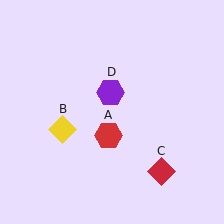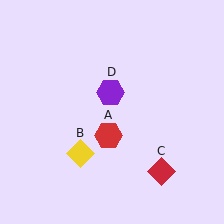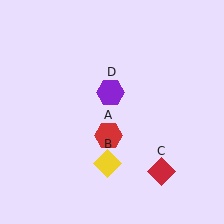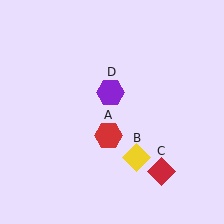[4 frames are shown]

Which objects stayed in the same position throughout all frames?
Red hexagon (object A) and red diamond (object C) and purple hexagon (object D) remained stationary.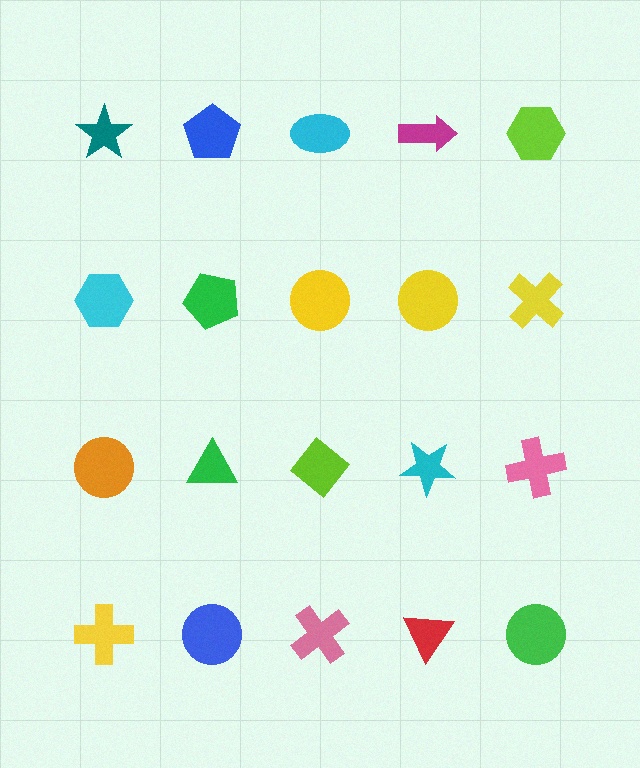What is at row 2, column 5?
A yellow cross.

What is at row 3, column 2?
A green triangle.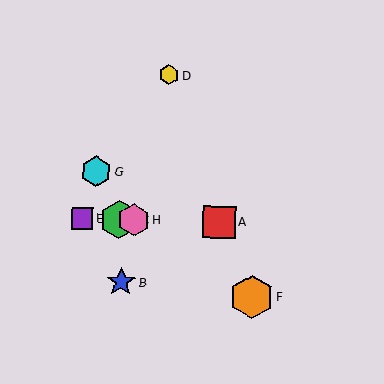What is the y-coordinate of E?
Object E is at y≈219.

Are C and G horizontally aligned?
No, C is at y≈220 and G is at y≈172.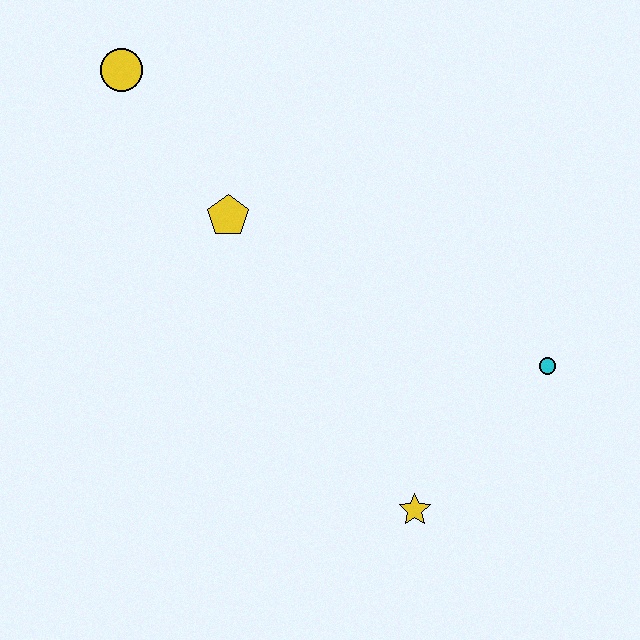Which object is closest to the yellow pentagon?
The yellow circle is closest to the yellow pentagon.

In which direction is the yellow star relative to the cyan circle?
The yellow star is below the cyan circle.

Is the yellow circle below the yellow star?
No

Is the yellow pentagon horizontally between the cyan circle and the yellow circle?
Yes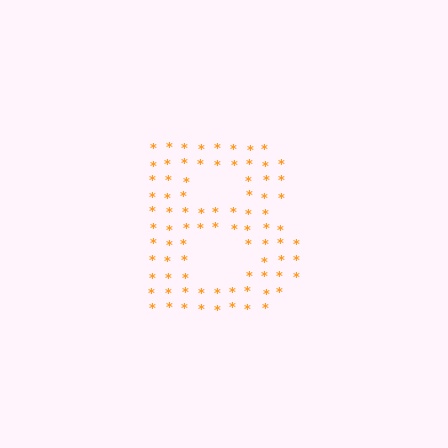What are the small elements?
The small elements are asterisks.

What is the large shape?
The large shape is the letter B.